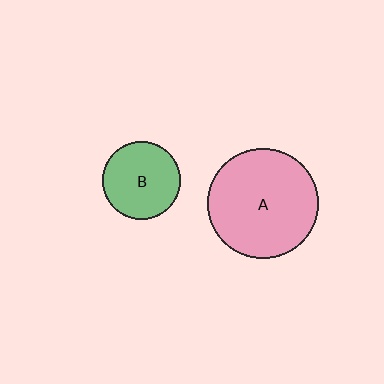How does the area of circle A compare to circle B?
Approximately 2.0 times.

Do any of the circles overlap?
No, none of the circles overlap.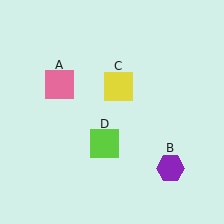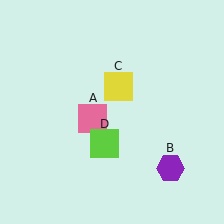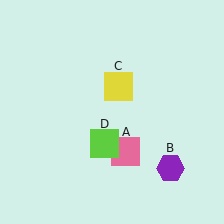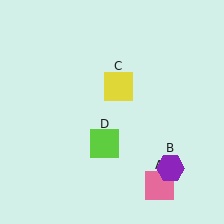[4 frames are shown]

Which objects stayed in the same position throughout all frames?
Purple hexagon (object B) and yellow square (object C) and lime square (object D) remained stationary.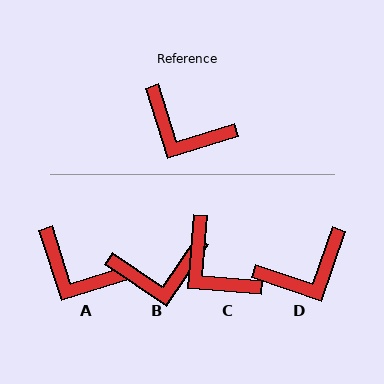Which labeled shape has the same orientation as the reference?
A.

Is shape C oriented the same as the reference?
No, it is off by about 22 degrees.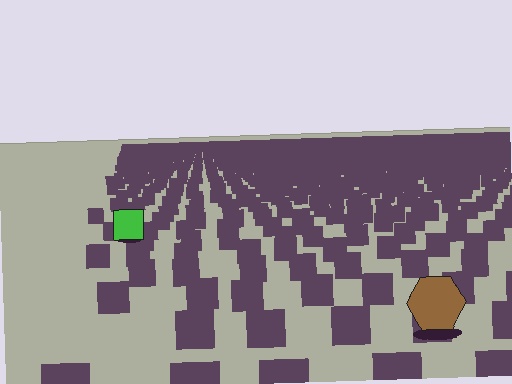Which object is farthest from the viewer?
The green square is farthest from the viewer. It appears smaller and the ground texture around it is denser.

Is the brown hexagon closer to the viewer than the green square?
Yes. The brown hexagon is closer — you can tell from the texture gradient: the ground texture is coarser near it.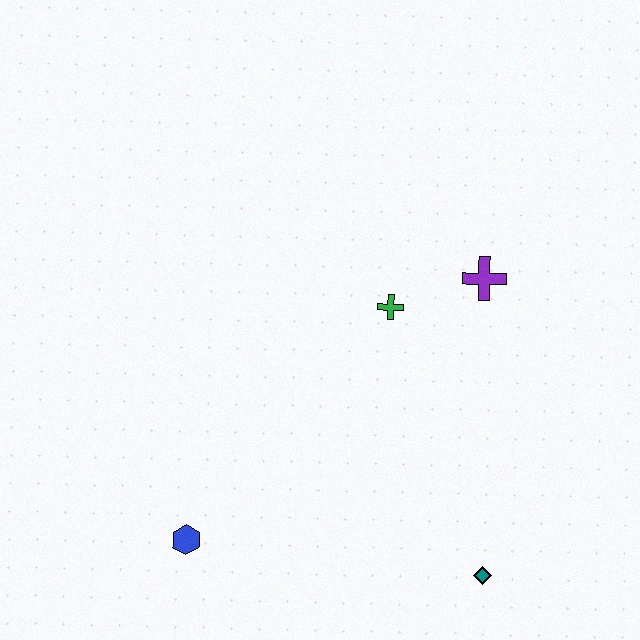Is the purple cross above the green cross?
Yes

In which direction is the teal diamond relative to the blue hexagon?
The teal diamond is to the right of the blue hexagon.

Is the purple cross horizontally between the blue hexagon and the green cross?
No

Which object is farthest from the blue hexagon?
The purple cross is farthest from the blue hexagon.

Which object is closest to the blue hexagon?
The teal diamond is closest to the blue hexagon.